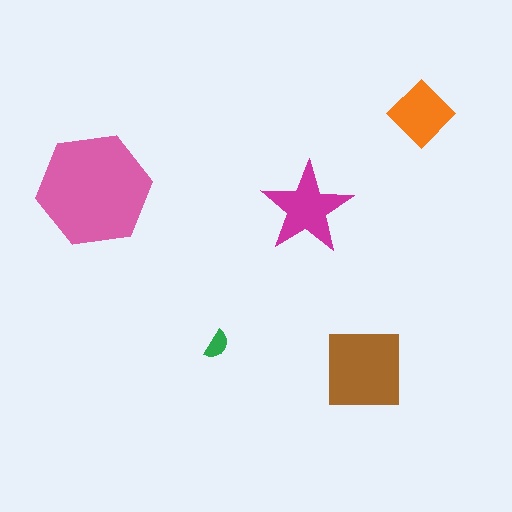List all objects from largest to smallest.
The pink hexagon, the brown square, the magenta star, the orange diamond, the green semicircle.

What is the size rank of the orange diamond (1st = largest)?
4th.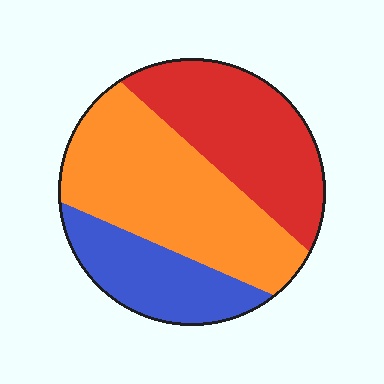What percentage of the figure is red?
Red covers 34% of the figure.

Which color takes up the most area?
Orange, at roughly 45%.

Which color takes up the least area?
Blue, at roughly 20%.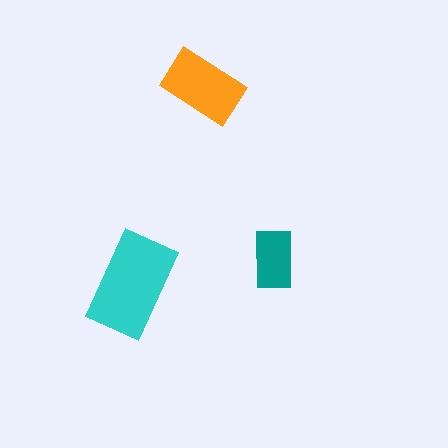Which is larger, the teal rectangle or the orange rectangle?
The orange one.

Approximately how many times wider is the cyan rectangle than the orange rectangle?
About 1.5 times wider.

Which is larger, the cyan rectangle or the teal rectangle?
The cyan one.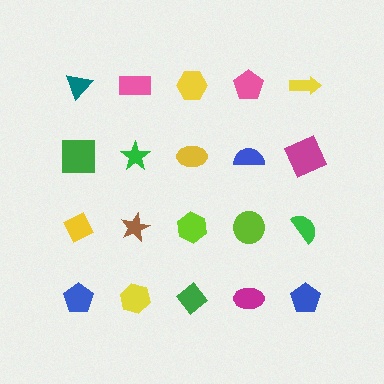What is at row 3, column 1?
A yellow diamond.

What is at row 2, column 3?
A yellow ellipse.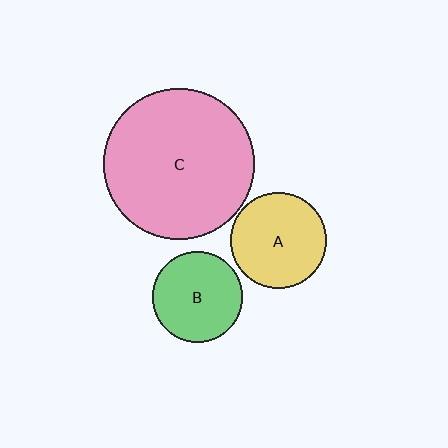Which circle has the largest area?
Circle C (pink).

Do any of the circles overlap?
No, none of the circles overlap.